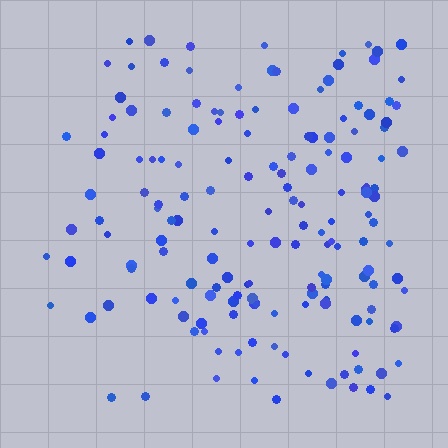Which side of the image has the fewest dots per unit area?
The left.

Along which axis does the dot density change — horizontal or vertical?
Horizontal.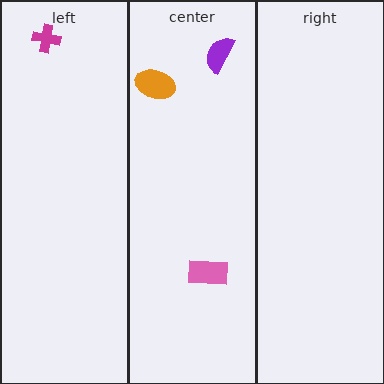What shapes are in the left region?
The magenta cross.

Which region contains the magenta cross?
The left region.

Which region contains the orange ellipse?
The center region.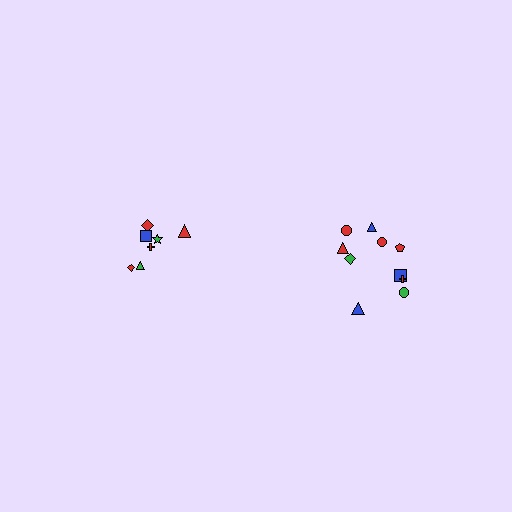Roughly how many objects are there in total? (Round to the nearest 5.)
Roughly 15 objects in total.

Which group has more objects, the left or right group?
The right group.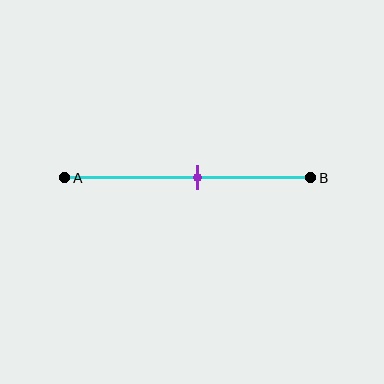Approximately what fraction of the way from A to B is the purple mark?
The purple mark is approximately 55% of the way from A to B.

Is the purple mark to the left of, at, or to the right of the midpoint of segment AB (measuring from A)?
The purple mark is to the right of the midpoint of segment AB.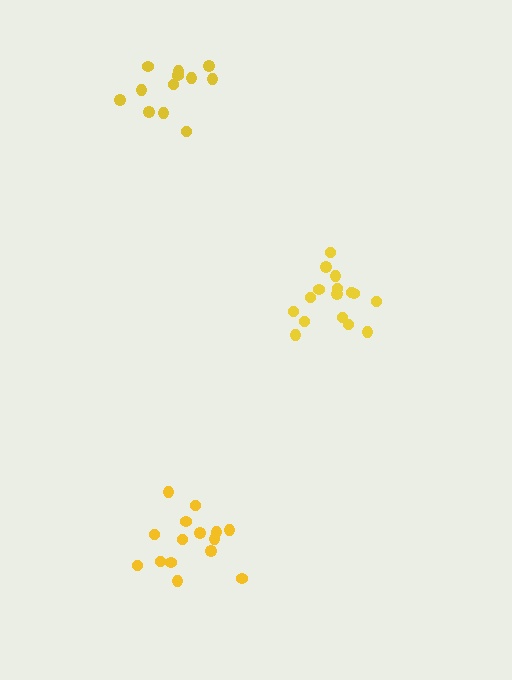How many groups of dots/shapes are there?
There are 3 groups.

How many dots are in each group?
Group 1: 12 dots, Group 2: 16 dots, Group 3: 15 dots (43 total).